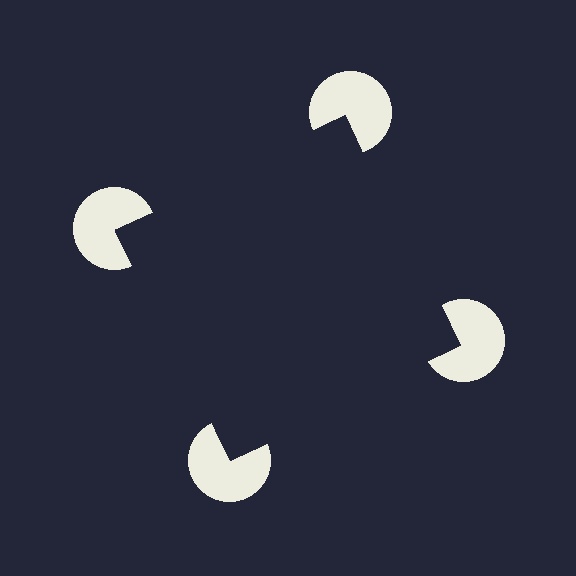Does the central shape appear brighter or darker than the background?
It typically appears slightly darker than the background, even though no actual brightness change is drawn.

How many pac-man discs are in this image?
There are 4 — one at each vertex of the illusory square.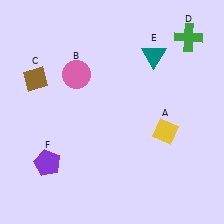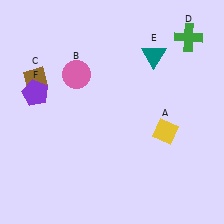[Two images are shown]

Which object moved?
The purple pentagon (F) moved up.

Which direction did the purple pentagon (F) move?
The purple pentagon (F) moved up.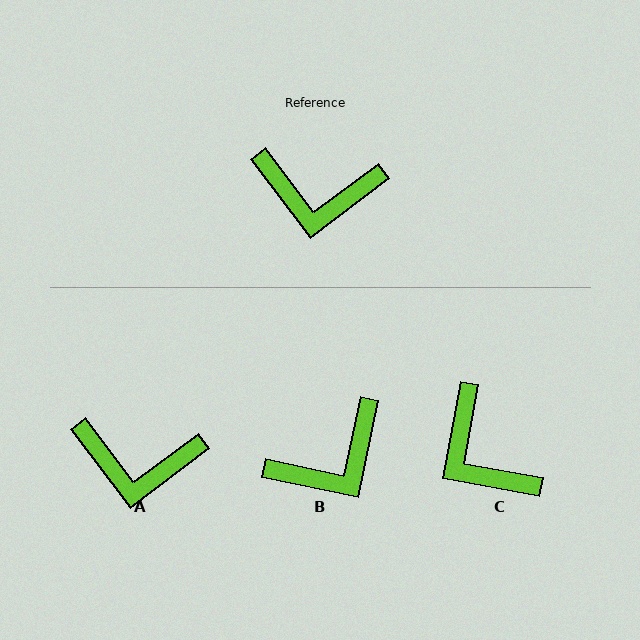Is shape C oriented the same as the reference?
No, it is off by about 47 degrees.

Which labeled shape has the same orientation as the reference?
A.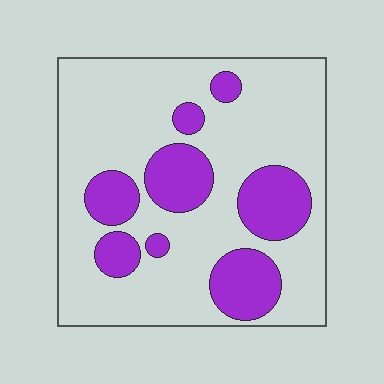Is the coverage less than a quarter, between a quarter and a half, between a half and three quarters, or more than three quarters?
Between a quarter and a half.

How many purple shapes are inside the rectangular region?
8.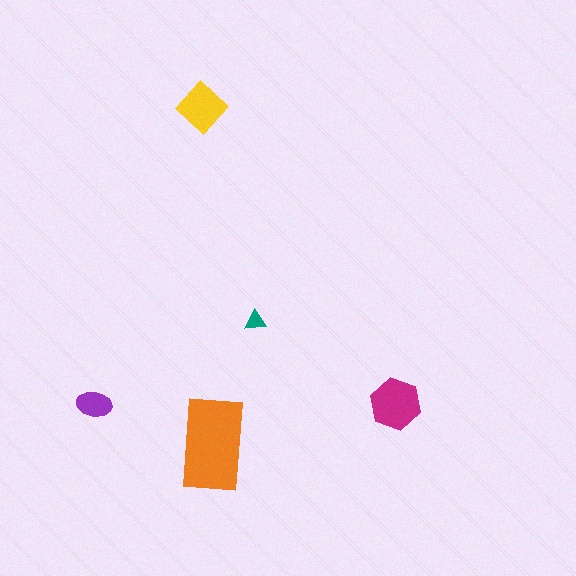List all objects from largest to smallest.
The orange rectangle, the magenta hexagon, the yellow diamond, the purple ellipse, the teal triangle.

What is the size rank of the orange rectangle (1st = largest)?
1st.